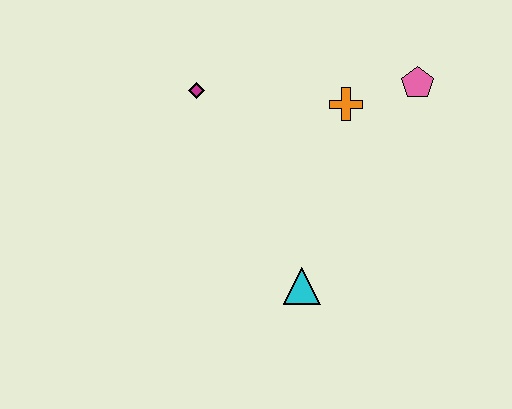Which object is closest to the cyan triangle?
The orange cross is closest to the cyan triangle.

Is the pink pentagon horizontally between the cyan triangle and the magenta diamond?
No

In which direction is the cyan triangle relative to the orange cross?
The cyan triangle is below the orange cross.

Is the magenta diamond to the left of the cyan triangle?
Yes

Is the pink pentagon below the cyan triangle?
No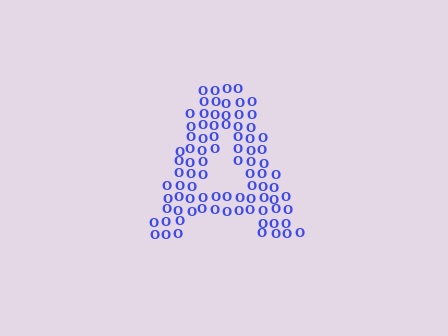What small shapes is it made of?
It is made of small letter O's.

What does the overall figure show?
The overall figure shows the letter A.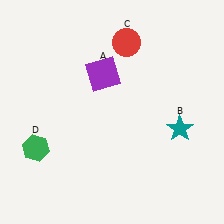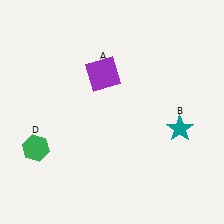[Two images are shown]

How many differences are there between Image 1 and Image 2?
There is 1 difference between the two images.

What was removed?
The red circle (C) was removed in Image 2.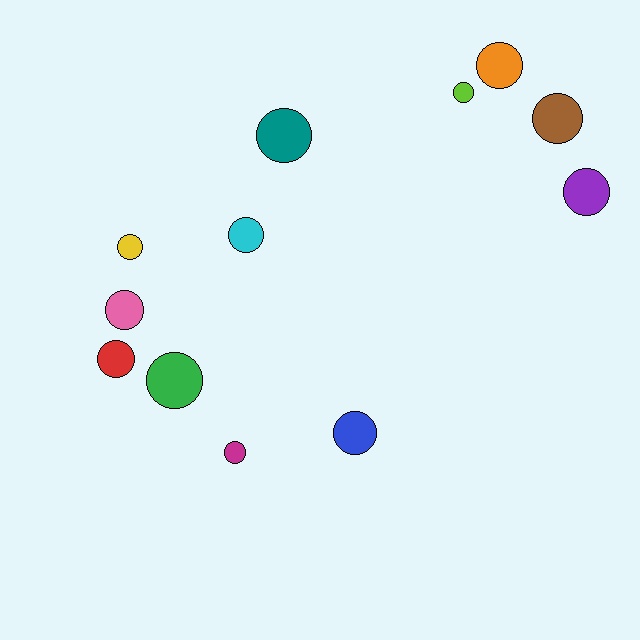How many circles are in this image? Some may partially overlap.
There are 12 circles.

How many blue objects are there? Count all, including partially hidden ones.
There is 1 blue object.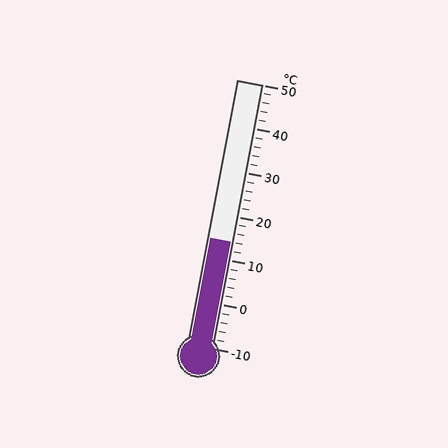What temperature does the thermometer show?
The thermometer shows approximately 14°C.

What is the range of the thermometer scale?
The thermometer scale ranges from -10°C to 50°C.